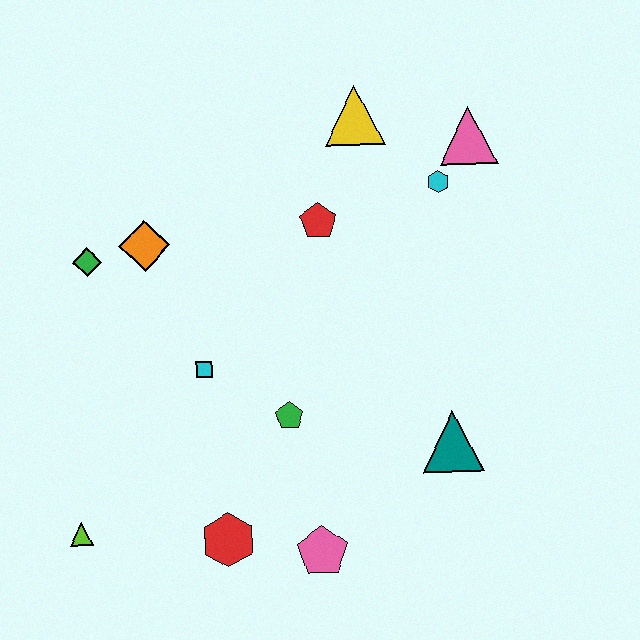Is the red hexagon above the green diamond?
No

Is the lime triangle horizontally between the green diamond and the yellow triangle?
No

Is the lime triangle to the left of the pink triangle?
Yes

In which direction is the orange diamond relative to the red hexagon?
The orange diamond is above the red hexagon.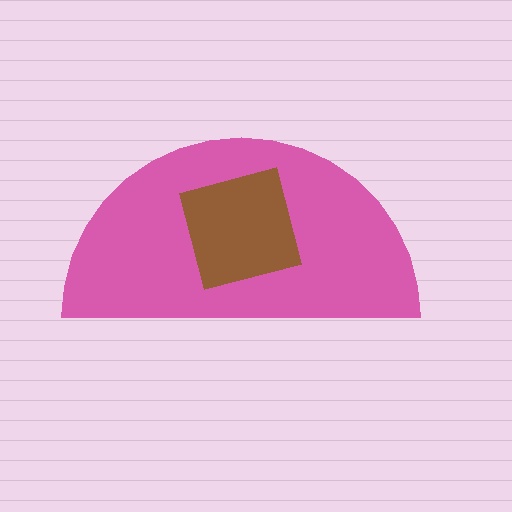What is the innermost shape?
The brown square.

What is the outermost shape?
The pink semicircle.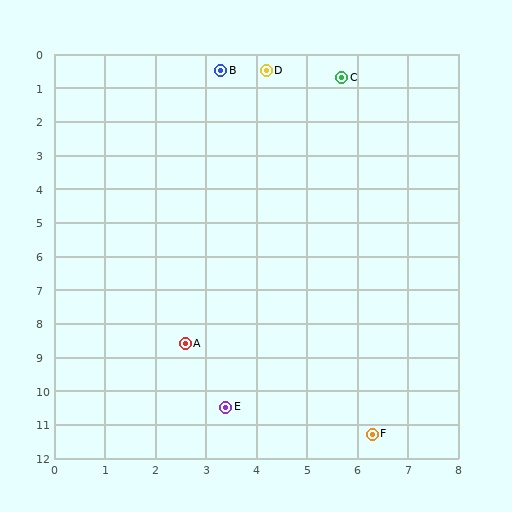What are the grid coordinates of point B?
Point B is at approximately (3.3, 0.5).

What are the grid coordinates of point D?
Point D is at approximately (4.2, 0.5).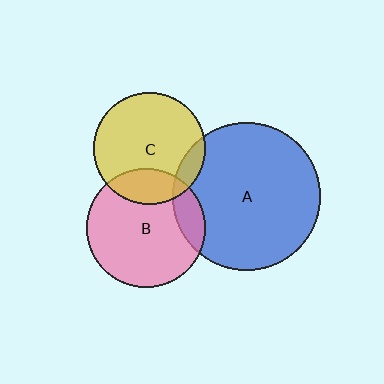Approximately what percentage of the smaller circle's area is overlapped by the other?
Approximately 15%.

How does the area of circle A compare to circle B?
Approximately 1.5 times.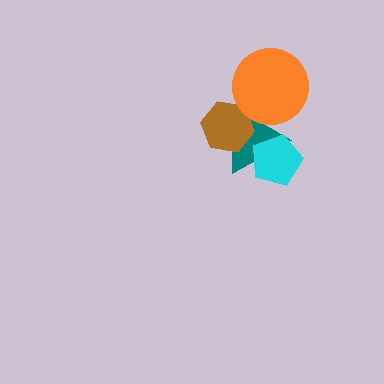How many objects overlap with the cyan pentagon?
1 object overlaps with the cyan pentagon.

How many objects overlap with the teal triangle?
3 objects overlap with the teal triangle.